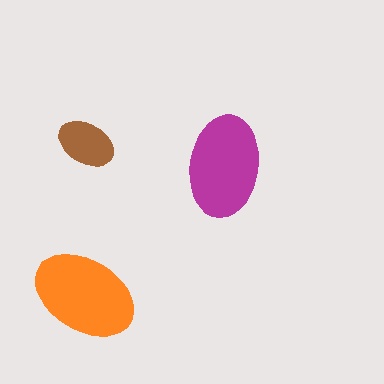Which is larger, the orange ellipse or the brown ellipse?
The orange one.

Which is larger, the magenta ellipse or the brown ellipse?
The magenta one.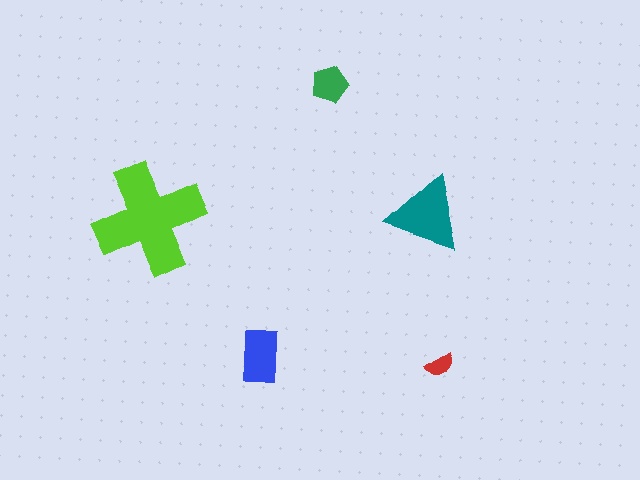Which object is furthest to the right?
The red semicircle is rightmost.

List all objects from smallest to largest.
The red semicircle, the green pentagon, the blue rectangle, the teal triangle, the lime cross.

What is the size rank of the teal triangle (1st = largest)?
2nd.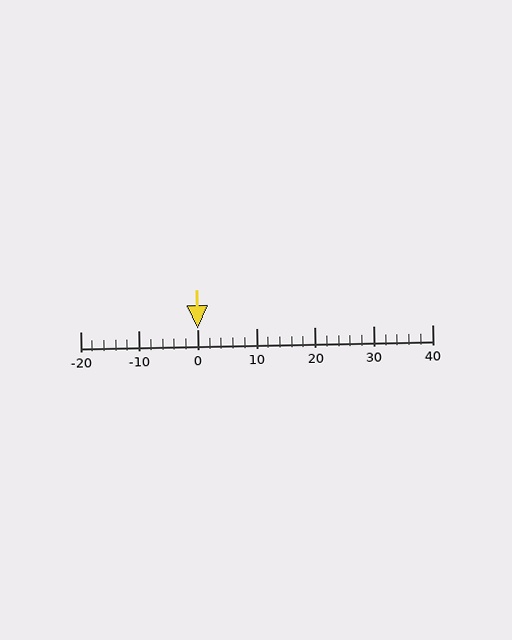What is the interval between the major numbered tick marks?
The major tick marks are spaced 10 units apart.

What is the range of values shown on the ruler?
The ruler shows values from -20 to 40.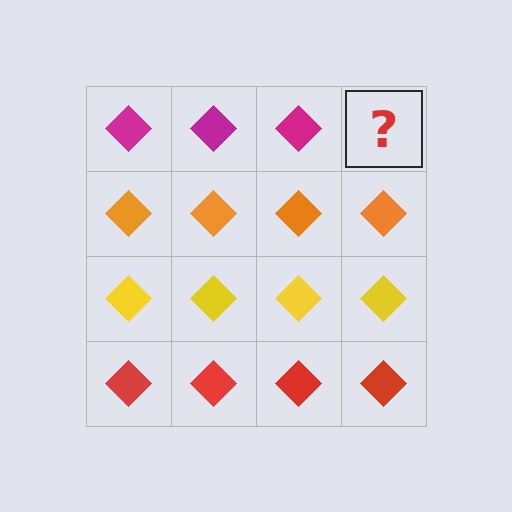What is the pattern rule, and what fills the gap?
The rule is that each row has a consistent color. The gap should be filled with a magenta diamond.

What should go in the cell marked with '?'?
The missing cell should contain a magenta diamond.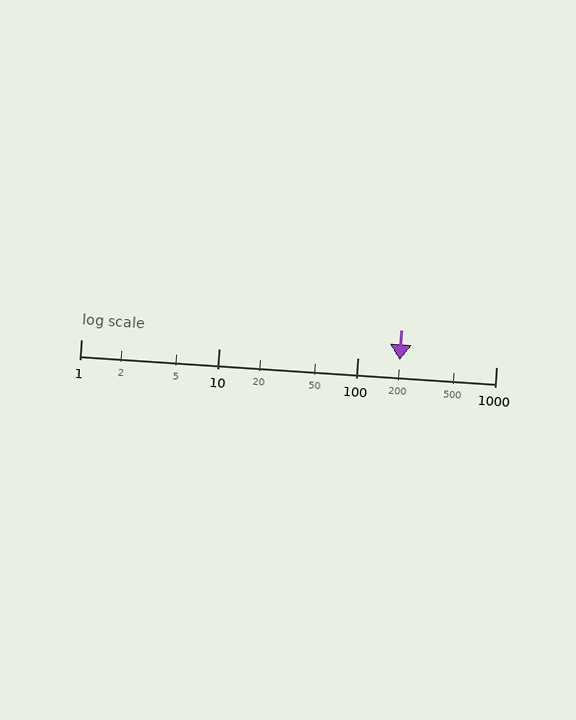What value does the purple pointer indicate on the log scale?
The pointer indicates approximately 200.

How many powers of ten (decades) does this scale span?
The scale spans 3 decades, from 1 to 1000.